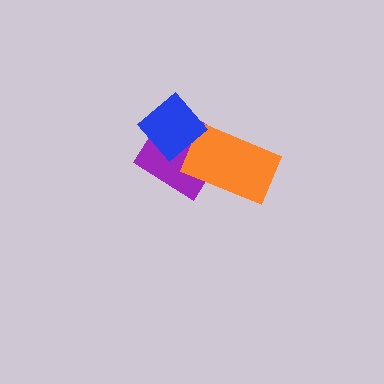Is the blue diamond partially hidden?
No, no other shape covers it.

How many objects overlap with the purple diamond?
2 objects overlap with the purple diamond.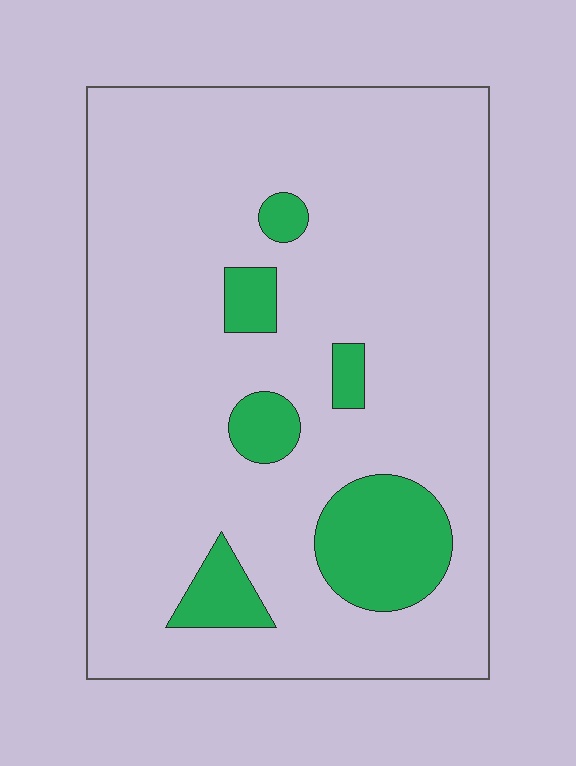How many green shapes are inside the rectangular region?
6.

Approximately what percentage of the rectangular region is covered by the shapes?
Approximately 15%.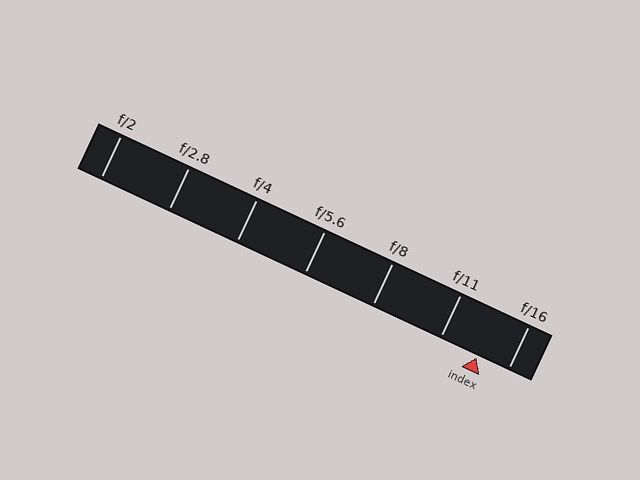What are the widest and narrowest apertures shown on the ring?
The widest aperture shown is f/2 and the narrowest is f/16.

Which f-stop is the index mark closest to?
The index mark is closest to f/16.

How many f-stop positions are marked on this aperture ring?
There are 7 f-stop positions marked.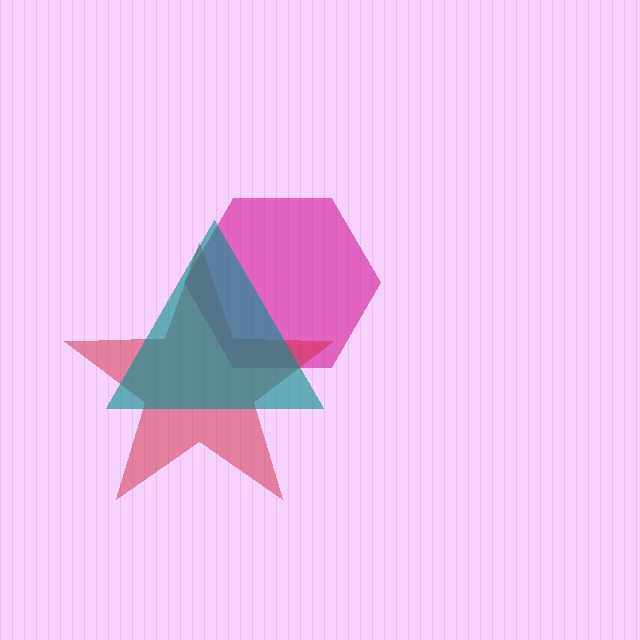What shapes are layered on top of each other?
The layered shapes are: a magenta hexagon, a red star, a teal triangle.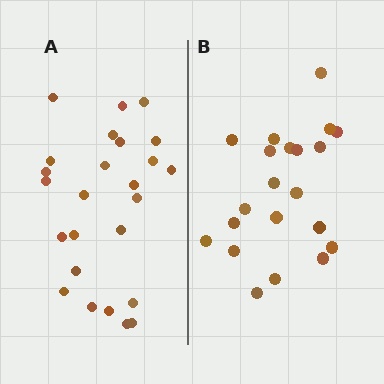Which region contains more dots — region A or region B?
Region A (the left region) has more dots.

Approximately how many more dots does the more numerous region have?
Region A has about 4 more dots than region B.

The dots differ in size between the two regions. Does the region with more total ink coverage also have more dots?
No. Region B has more total ink coverage because its dots are larger, but region A actually contains more individual dots. Total area can be misleading — the number of items is what matters here.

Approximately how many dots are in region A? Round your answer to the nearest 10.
About 20 dots. (The exact count is 25, which rounds to 20.)